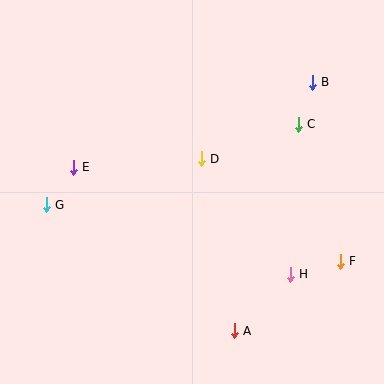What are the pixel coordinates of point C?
Point C is at (298, 124).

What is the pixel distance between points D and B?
The distance between D and B is 135 pixels.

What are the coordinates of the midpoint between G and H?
The midpoint between G and H is at (168, 239).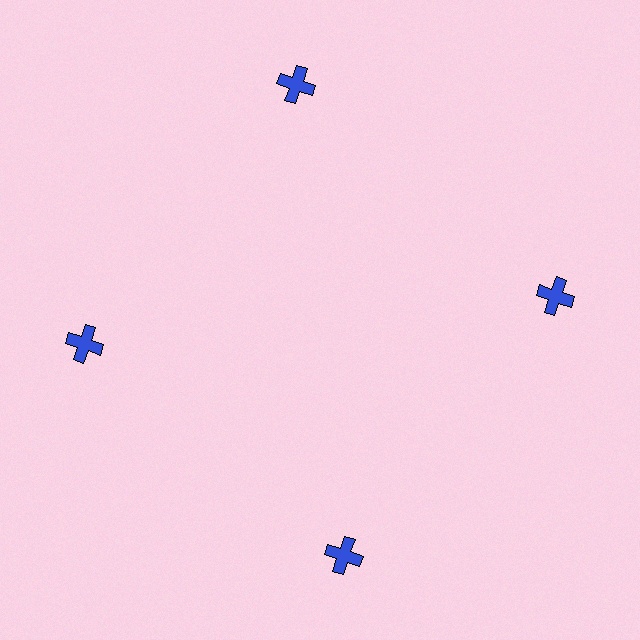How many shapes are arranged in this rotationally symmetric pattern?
There are 4 shapes, arranged in 4 groups of 1.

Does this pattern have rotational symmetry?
Yes, this pattern has 4-fold rotational symmetry. It looks the same after rotating 90 degrees around the center.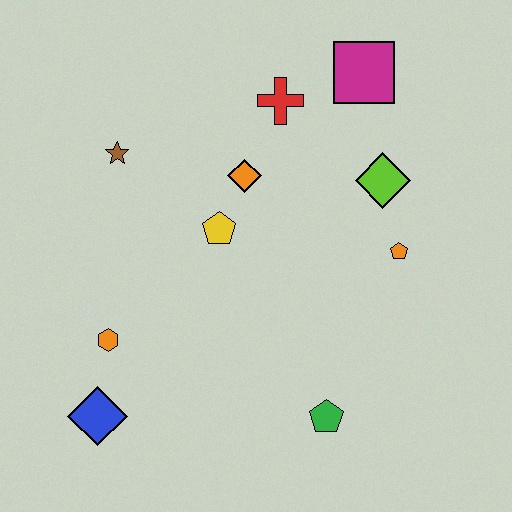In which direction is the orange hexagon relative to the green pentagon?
The orange hexagon is to the left of the green pentagon.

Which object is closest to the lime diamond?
The orange pentagon is closest to the lime diamond.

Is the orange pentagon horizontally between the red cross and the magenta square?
No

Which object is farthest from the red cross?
The blue diamond is farthest from the red cross.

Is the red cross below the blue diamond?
No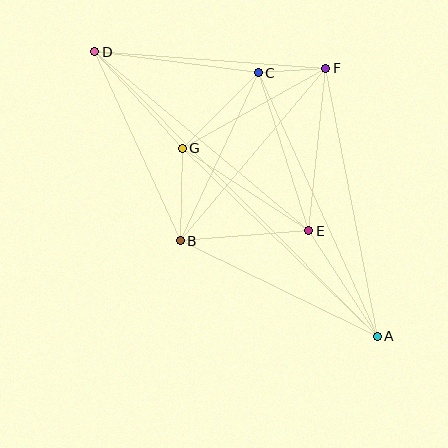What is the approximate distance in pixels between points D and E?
The distance between D and E is approximately 279 pixels.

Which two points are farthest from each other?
Points A and D are farthest from each other.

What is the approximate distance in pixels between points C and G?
The distance between C and G is approximately 107 pixels.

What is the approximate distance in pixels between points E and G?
The distance between E and G is approximately 151 pixels.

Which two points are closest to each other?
Points C and F are closest to each other.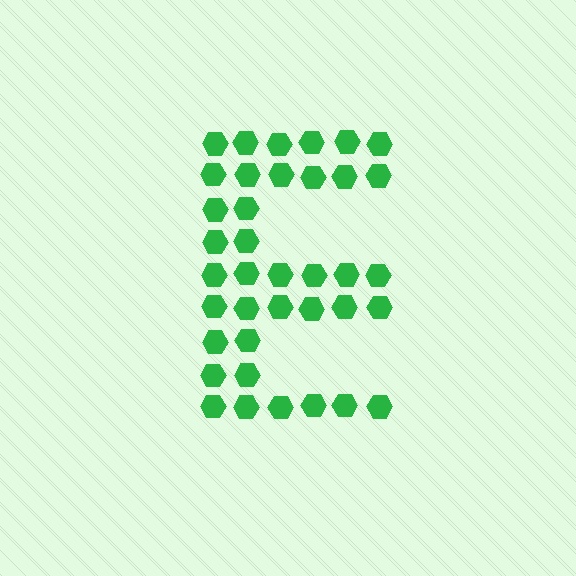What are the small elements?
The small elements are hexagons.